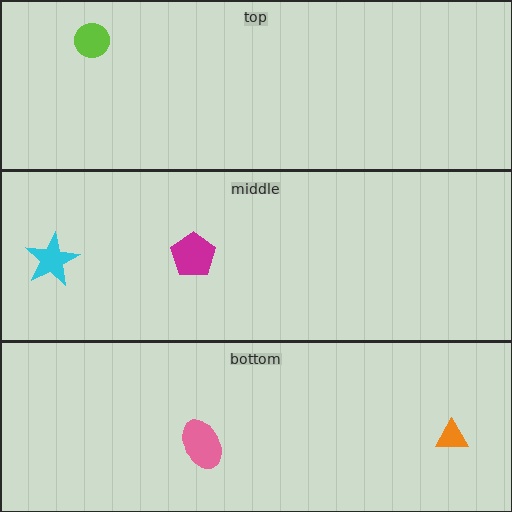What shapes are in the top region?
The lime circle.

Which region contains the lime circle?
The top region.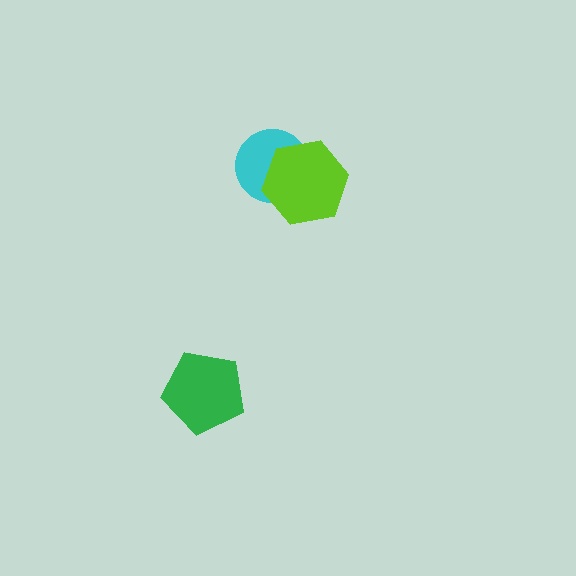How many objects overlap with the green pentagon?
0 objects overlap with the green pentagon.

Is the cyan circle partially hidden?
Yes, it is partially covered by another shape.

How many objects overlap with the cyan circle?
1 object overlaps with the cyan circle.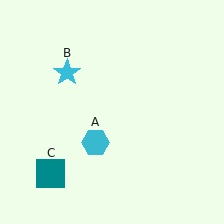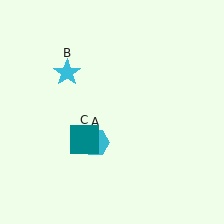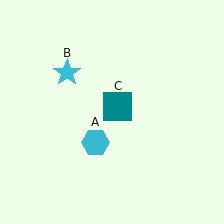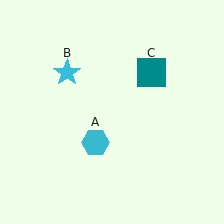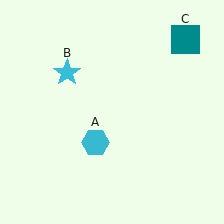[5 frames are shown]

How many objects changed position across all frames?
1 object changed position: teal square (object C).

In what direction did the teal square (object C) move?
The teal square (object C) moved up and to the right.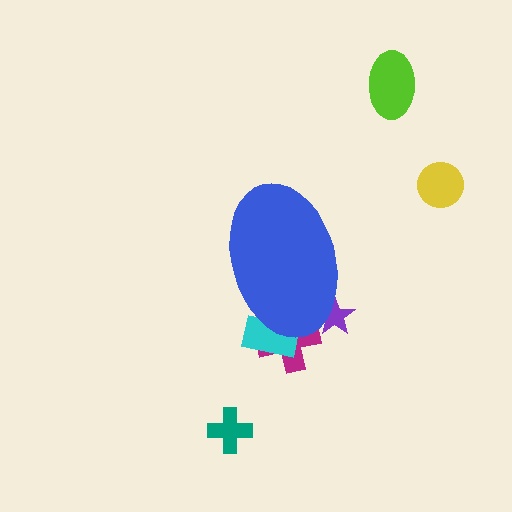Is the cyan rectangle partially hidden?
Yes, the cyan rectangle is partially hidden behind the blue ellipse.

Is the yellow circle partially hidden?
No, the yellow circle is fully visible.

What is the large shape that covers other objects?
A blue ellipse.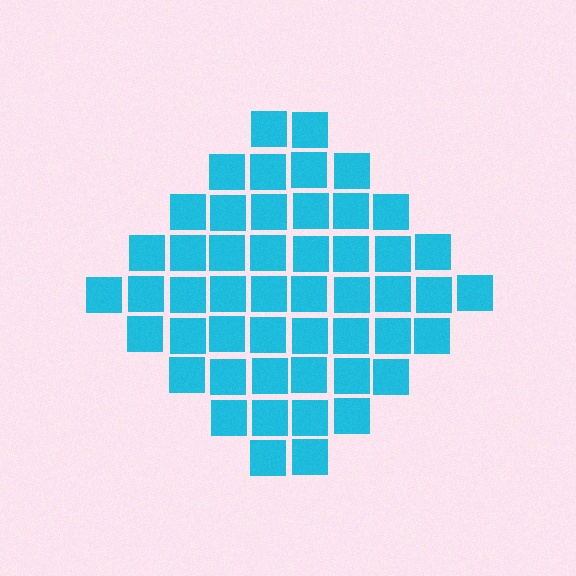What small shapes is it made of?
It is made of small squares.